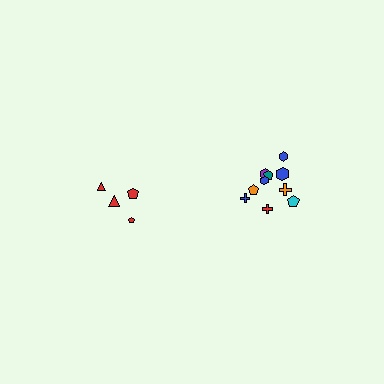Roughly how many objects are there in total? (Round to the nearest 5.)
Roughly 15 objects in total.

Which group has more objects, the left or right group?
The right group.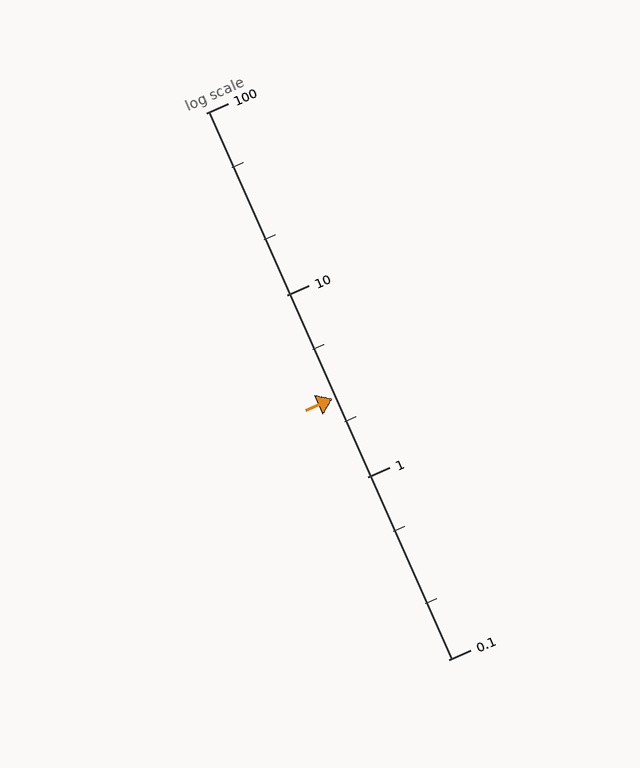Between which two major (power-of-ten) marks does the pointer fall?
The pointer is between 1 and 10.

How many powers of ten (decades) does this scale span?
The scale spans 3 decades, from 0.1 to 100.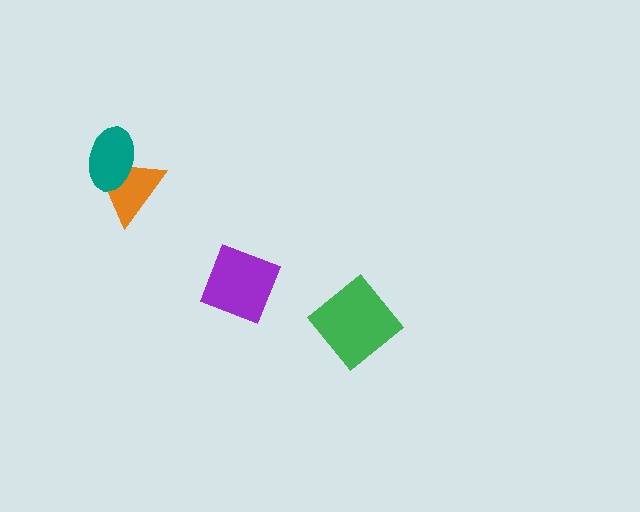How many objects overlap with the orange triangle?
1 object overlaps with the orange triangle.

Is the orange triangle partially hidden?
Yes, it is partially covered by another shape.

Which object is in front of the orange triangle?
The teal ellipse is in front of the orange triangle.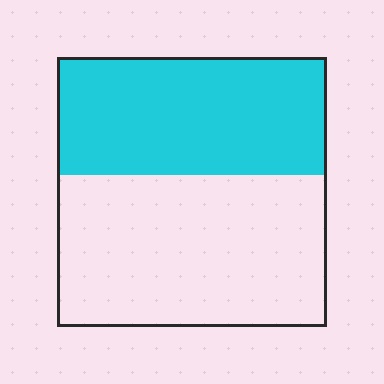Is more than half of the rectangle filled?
No.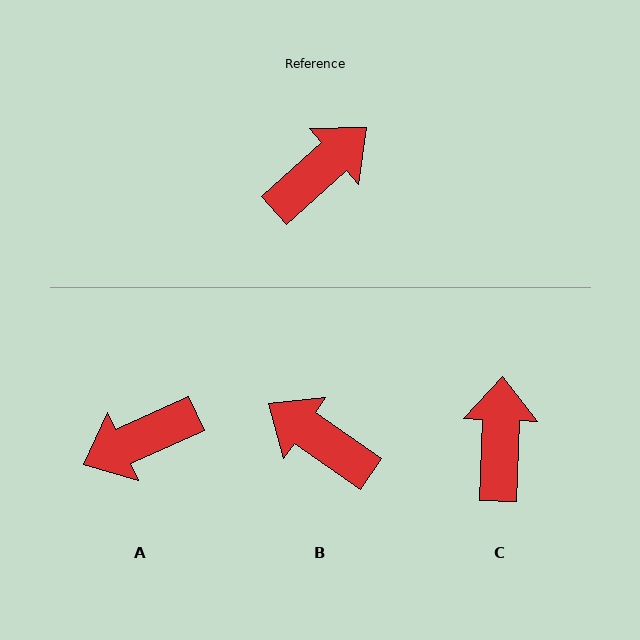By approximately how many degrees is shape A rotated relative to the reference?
Approximately 162 degrees counter-clockwise.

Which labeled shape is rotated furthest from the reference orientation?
A, about 162 degrees away.